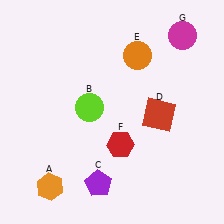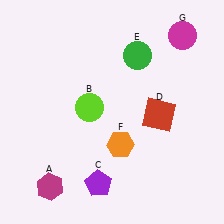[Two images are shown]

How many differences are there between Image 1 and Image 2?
There are 3 differences between the two images.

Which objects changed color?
A changed from orange to magenta. E changed from orange to green. F changed from red to orange.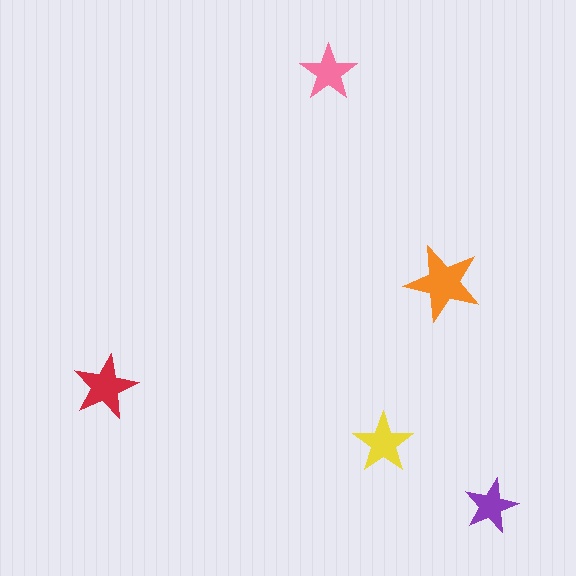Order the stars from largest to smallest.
the orange one, the red one, the yellow one, the pink one, the purple one.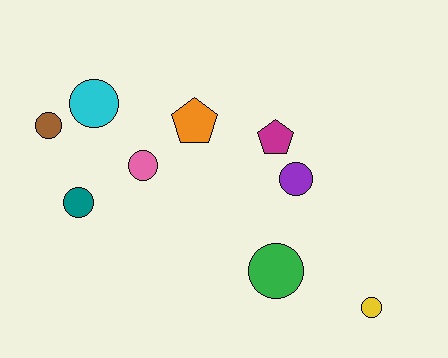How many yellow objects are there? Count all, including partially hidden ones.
There is 1 yellow object.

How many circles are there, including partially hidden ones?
There are 7 circles.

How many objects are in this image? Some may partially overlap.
There are 9 objects.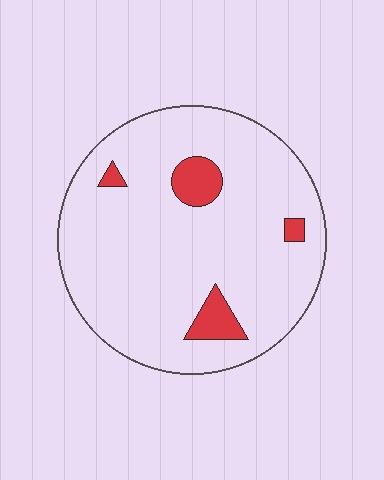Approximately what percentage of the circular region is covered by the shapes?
Approximately 10%.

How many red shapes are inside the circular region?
4.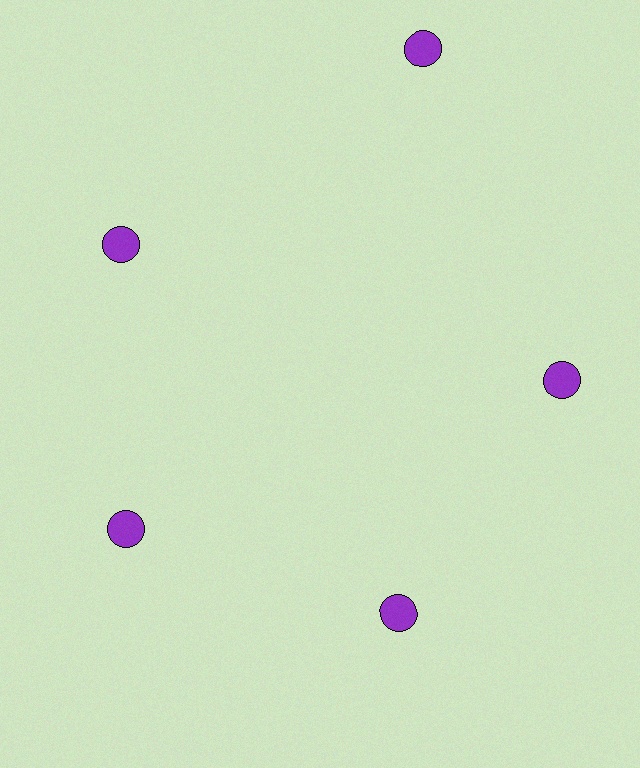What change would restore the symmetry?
The symmetry would be restored by moving it inward, back onto the ring so that all 5 circles sit at equal angles and equal distance from the center.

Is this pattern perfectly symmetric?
No. The 5 purple circles are arranged in a ring, but one element near the 1 o'clock position is pushed outward from the center, breaking the 5-fold rotational symmetry.